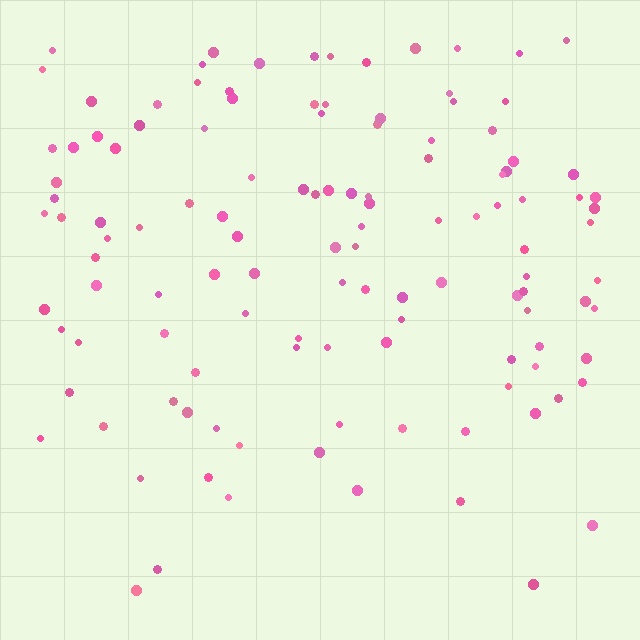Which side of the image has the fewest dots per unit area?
The bottom.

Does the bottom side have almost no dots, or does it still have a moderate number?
Still a moderate number, just noticeably fewer than the top.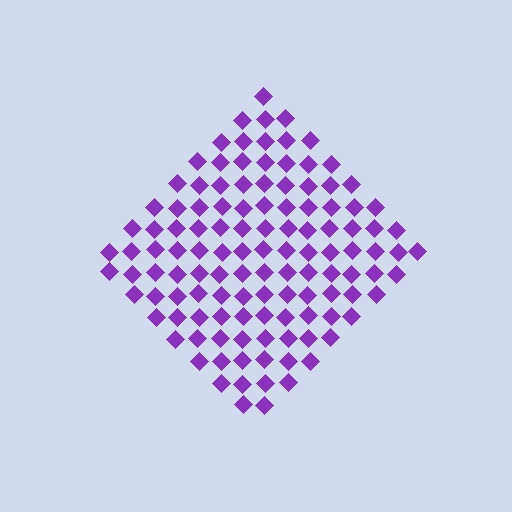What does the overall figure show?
The overall figure shows a diamond.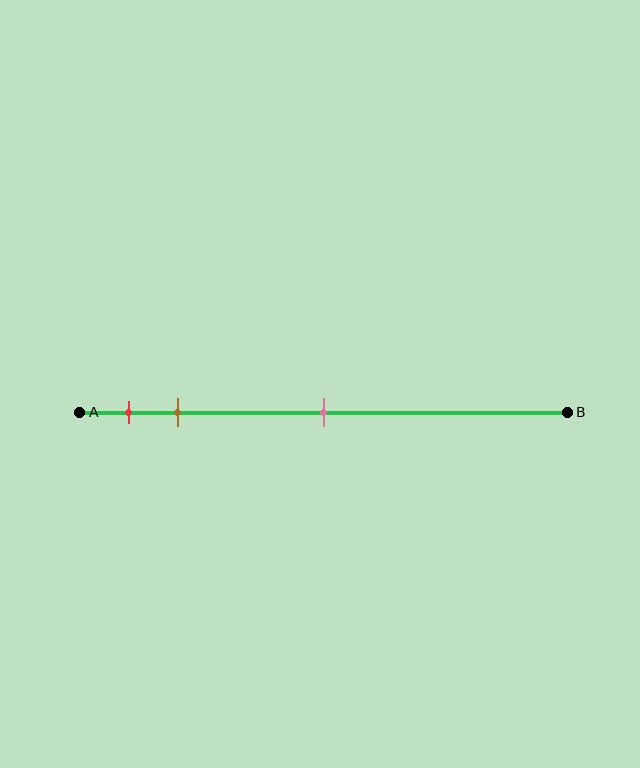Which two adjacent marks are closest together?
The red and brown marks are the closest adjacent pair.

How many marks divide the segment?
There are 3 marks dividing the segment.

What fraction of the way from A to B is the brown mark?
The brown mark is approximately 20% (0.2) of the way from A to B.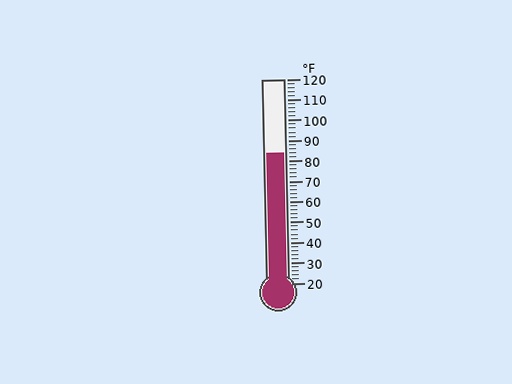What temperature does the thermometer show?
The thermometer shows approximately 84°F.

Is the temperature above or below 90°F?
The temperature is below 90°F.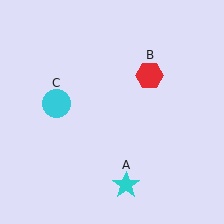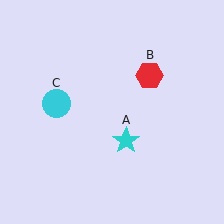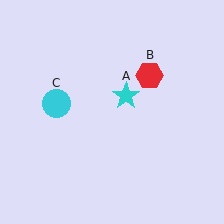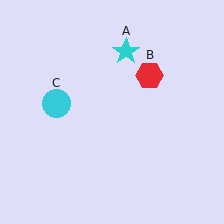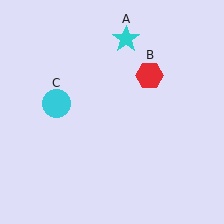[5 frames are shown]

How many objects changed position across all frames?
1 object changed position: cyan star (object A).